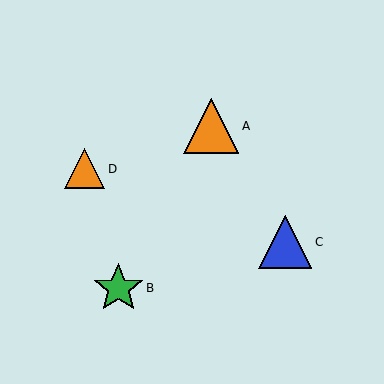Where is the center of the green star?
The center of the green star is at (118, 288).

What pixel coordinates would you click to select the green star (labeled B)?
Click at (118, 288) to select the green star B.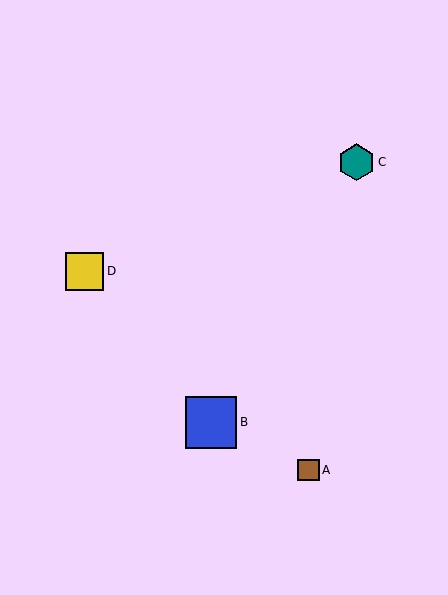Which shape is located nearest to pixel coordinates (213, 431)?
The blue square (labeled B) at (211, 422) is nearest to that location.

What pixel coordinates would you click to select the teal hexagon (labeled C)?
Click at (357, 162) to select the teal hexagon C.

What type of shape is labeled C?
Shape C is a teal hexagon.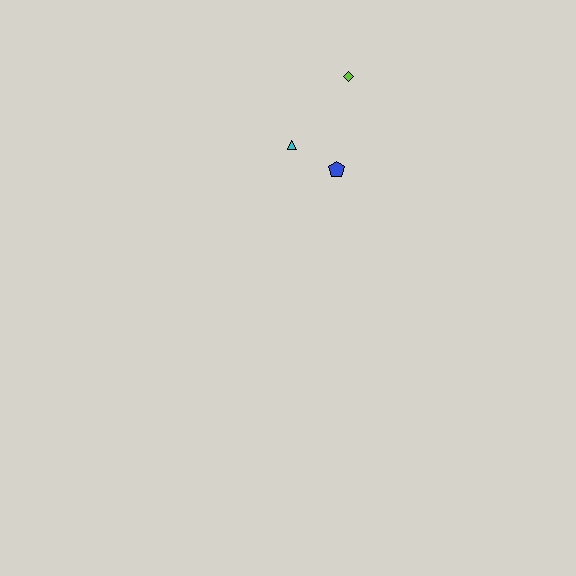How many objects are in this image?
There are 3 objects.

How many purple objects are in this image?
There are no purple objects.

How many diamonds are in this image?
There is 1 diamond.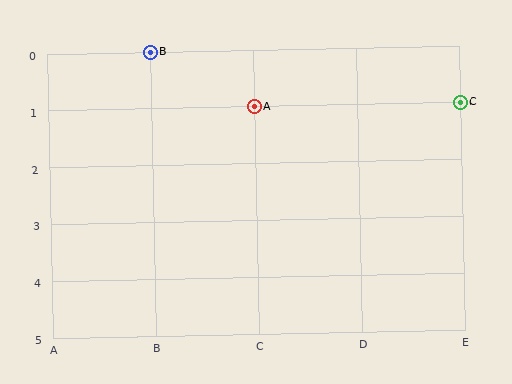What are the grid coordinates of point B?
Point B is at grid coordinates (B, 0).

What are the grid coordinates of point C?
Point C is at grid coordinates (E, 1).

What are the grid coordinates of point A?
Point A is at grid coordinates (C, 1).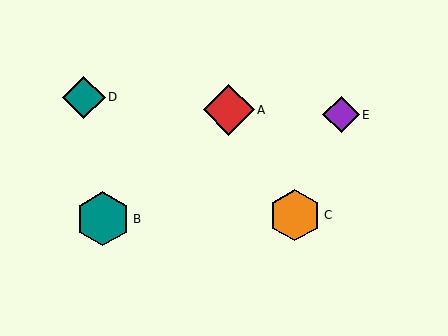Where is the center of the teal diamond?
The center of the teal diamond is at (84, 97).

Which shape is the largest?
The teal hexagon (labeled B) is the largest.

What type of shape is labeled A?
Shape A is a red diamond.